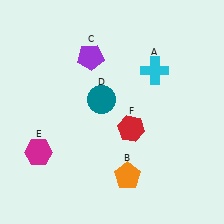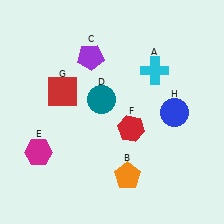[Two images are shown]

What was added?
A red square (G), a blue circle (H) were added in Image 2.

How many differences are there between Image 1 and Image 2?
There are 2 differences between the two images.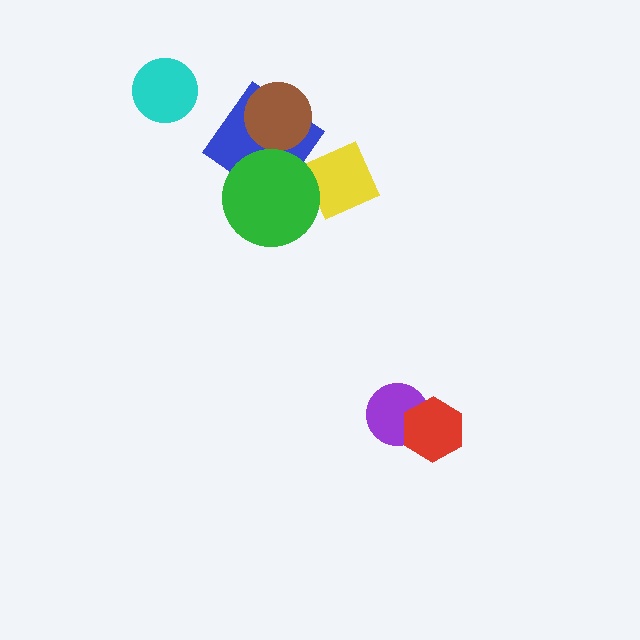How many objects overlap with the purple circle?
1 object overlaps with the purple circle.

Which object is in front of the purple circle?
The red hexagon is in front of the purple circle.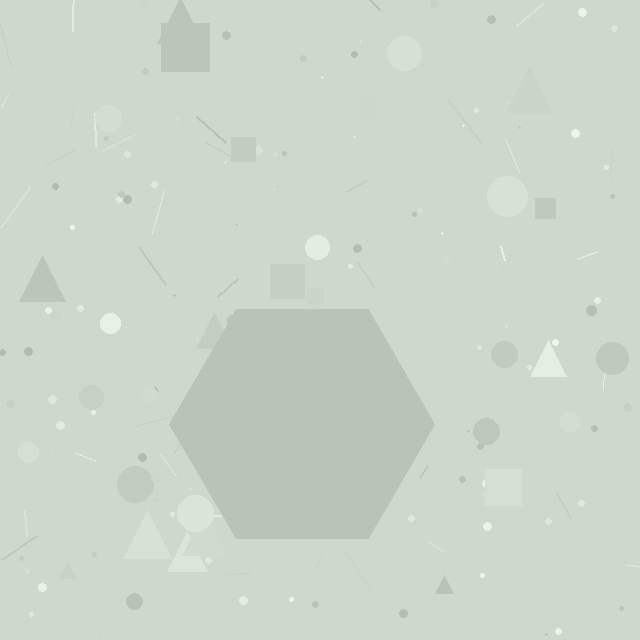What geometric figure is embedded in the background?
A hexagon is embedded in the background.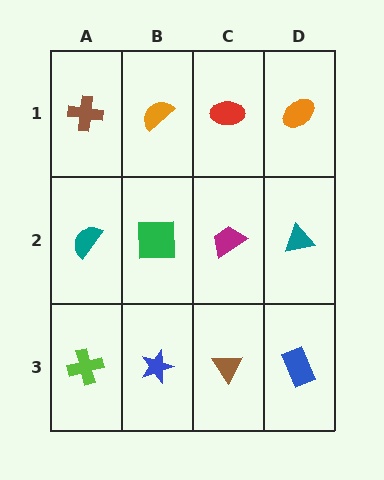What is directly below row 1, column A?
A teal semicircle.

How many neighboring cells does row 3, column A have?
2.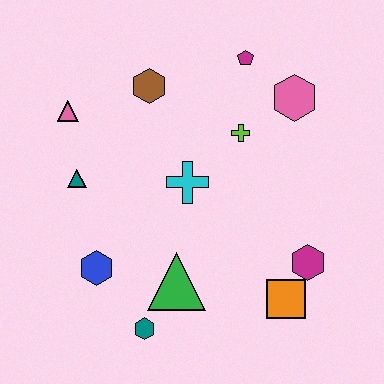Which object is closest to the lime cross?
The pink hexagon is closest to the lime cross.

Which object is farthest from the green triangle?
The magenta pentagon is farthest from the green triangle.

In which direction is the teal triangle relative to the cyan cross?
The teal triangle is to the left of the cyan cross.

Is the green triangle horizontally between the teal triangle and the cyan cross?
Yes